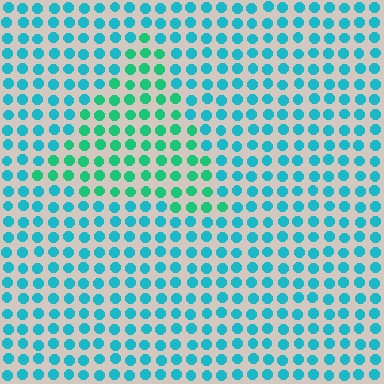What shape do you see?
I see a triangle.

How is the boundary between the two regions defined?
The boundary is defined purely by a slight shift in hue (about 33 degrees). Spacing, size, and orientation are identical on both sides.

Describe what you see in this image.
The image is filled with small cyan elements in a uniform arrangement. A triangle-shaped region is visible where the elements are tinted to a slightly different hue, forming a subtle color boundary.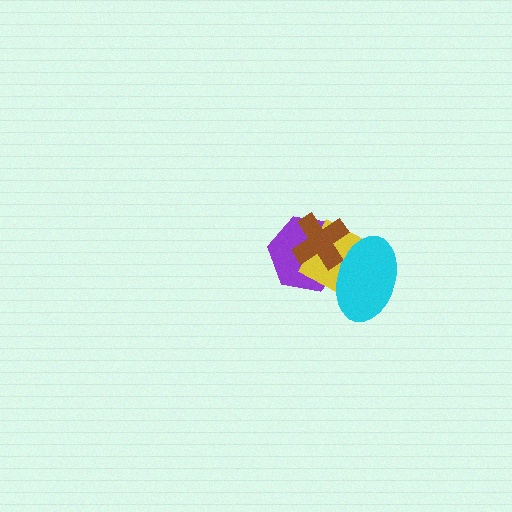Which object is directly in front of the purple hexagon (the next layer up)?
The yellow diamond is directly in front of the purple hexagon.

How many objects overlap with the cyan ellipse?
3 objects overlap with the cyan ellipse.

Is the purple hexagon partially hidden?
Yes, it is partially covered by another shape.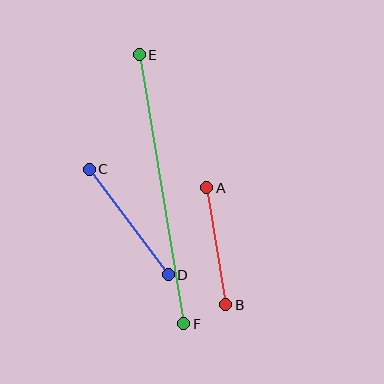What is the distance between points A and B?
The distance is approximately 118 pixels.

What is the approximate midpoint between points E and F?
The midpoint is at approximately (162, 189) pixels.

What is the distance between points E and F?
The distance is approximately 273 pixels.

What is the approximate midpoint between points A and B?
The midpoint is at approximately (216, 246) pixels.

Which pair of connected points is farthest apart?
Points E and F are farthest apart.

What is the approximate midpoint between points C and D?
The midpoint is at approximately (129, 222) pixels.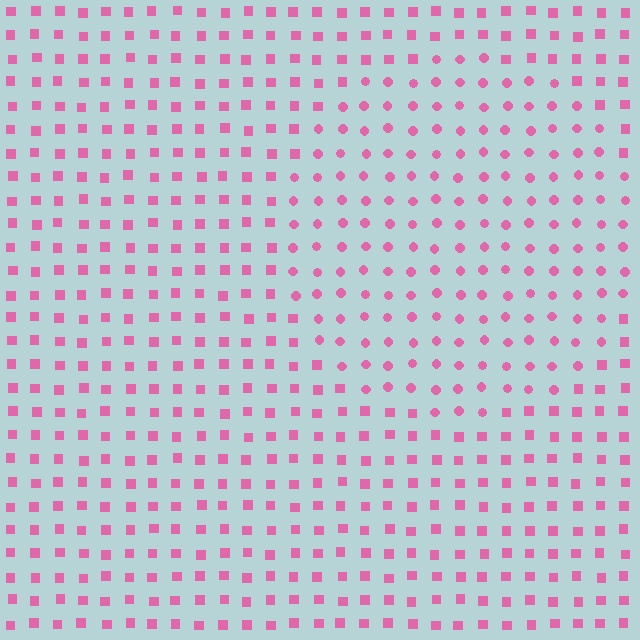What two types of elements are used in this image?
The image uses circles inside the circle region and squares outside it.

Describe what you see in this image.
The image is filled with small pink elements arranged in a uniform grid. A circle-shaped region contains circles, while the surrounding area contains squares. The boundary is defined purely by the change in element shape.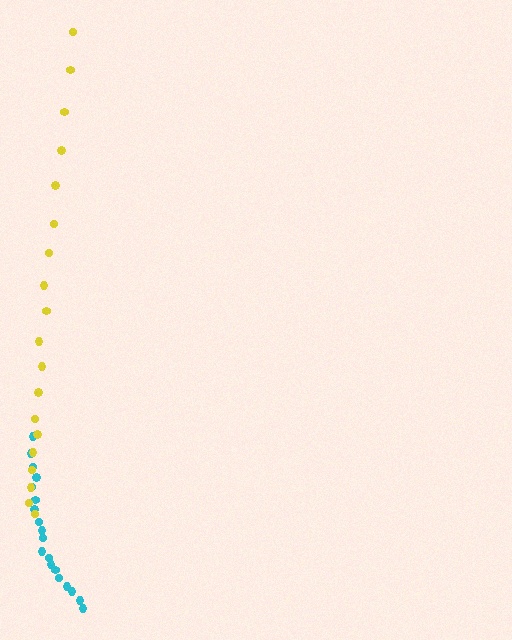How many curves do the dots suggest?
There are 2 distinct paths.